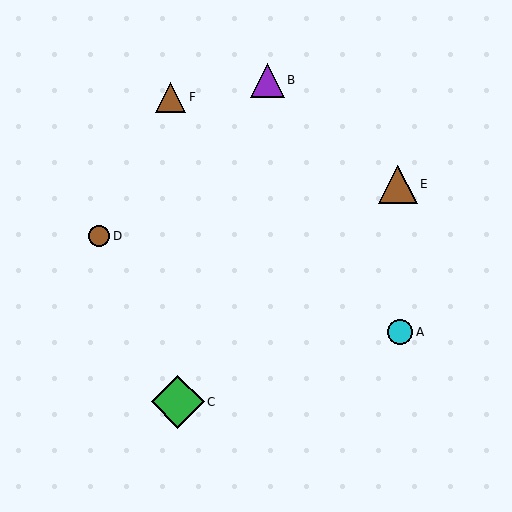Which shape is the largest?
The green diamond (labeled C) is the largest.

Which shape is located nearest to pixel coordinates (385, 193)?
The brown triangle (labeled E) at (398, 184) is nearest to that location.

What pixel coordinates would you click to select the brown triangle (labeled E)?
Click at (398, 184) to select the brown triangle E.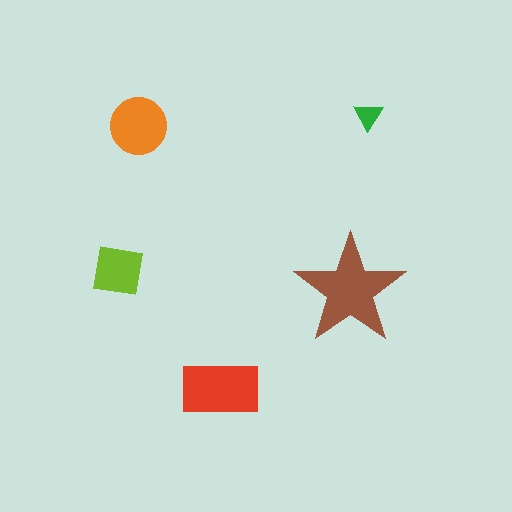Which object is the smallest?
The green triangle.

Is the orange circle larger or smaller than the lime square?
Larger.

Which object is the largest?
The brown star.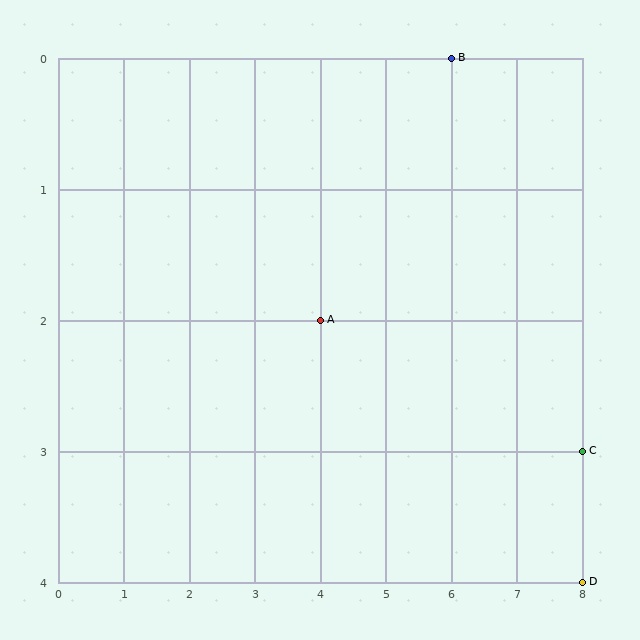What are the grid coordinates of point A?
Point A is at grid coordinates (4, 2).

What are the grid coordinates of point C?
Point C is at grid coordinates (8, 3).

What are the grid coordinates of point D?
Point D is at grid coordinates (8, 4).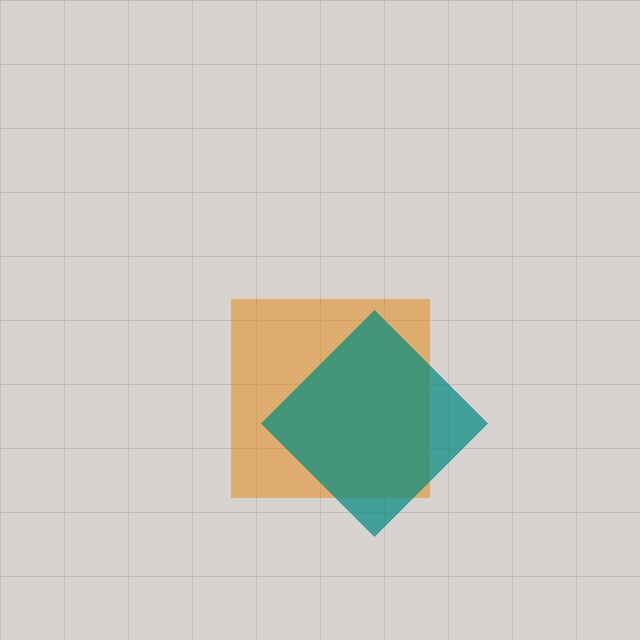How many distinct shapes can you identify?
There are 2 distinct shapes: an orange square, a teal diamond.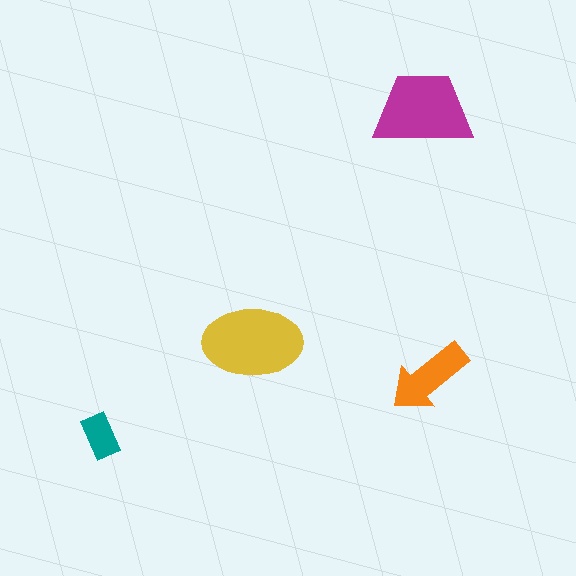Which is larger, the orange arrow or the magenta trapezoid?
The magenta trapezoid.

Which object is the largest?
The yellow ellipse.